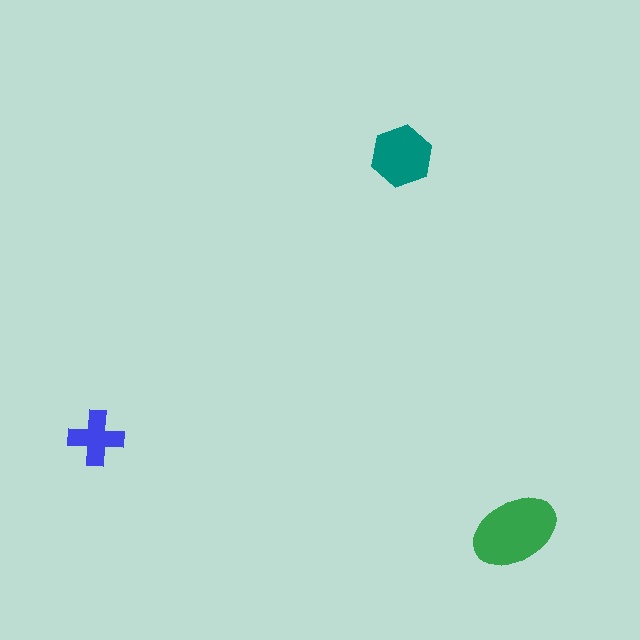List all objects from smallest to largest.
The blue cross, the teal hexagon, the green ellipse.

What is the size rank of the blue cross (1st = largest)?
3rd.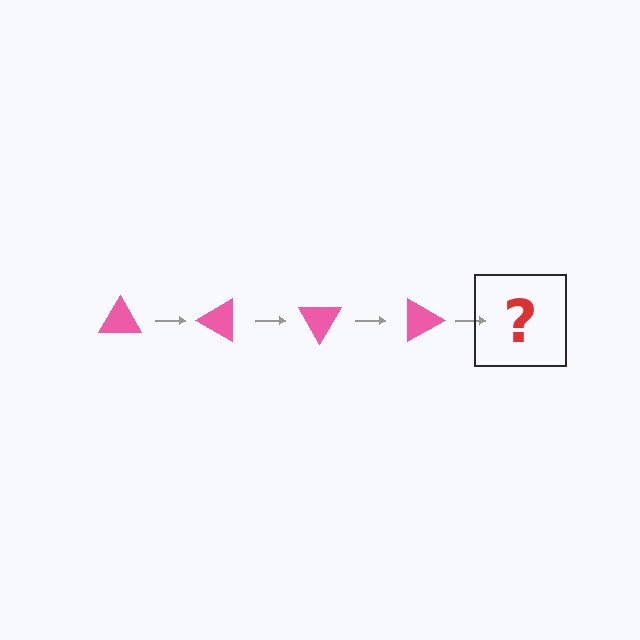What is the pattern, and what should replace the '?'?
The pattern is that the triangle rotates 30 degrees each step. The '?' should be a pink triangle rotated 120 degrees.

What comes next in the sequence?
The next element should be a pink triangle rotated 120 degrees.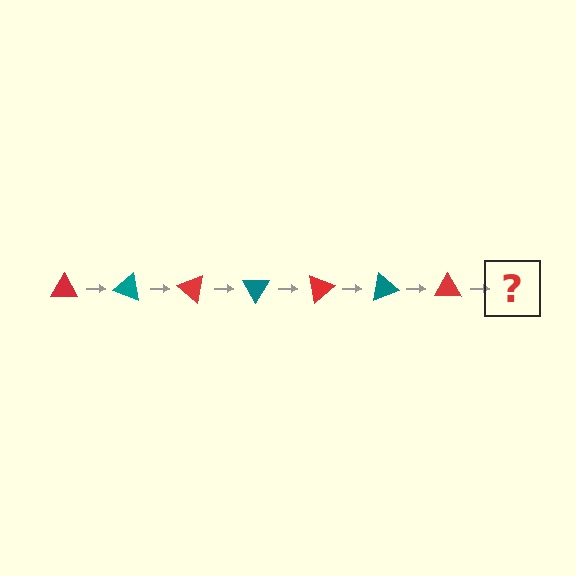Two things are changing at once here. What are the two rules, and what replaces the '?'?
The two rules are that it rotates 20 degrees each step and the color cycles through red and teal. The '?' should be a teal triangle, rotated 140 degrees from the start.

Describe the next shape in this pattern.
It should be a teal triangle, rotated 140 degrees from the start.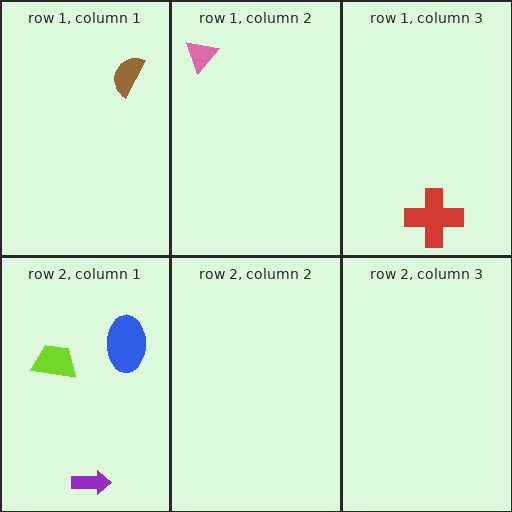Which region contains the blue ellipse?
The row 2, column 1 region.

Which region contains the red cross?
The row 1, column 3 region.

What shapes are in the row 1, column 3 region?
The red cross.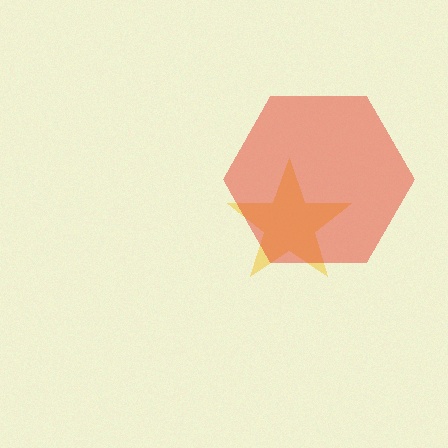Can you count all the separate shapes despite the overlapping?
Yes, there are 2 separate shapes.